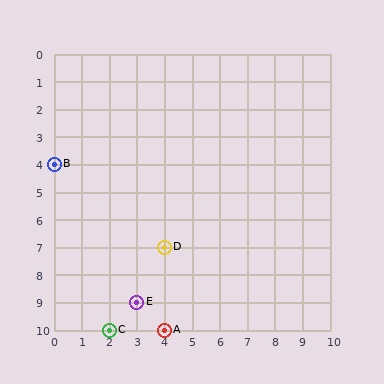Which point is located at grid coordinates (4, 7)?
Point D is at (4, 7).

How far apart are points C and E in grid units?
Points C and E are 1 column and 1 row apart (about 1.4 grid units diagonally).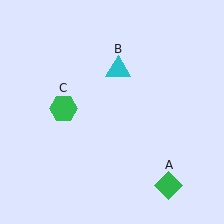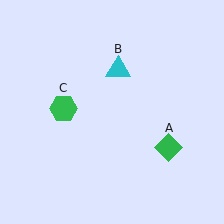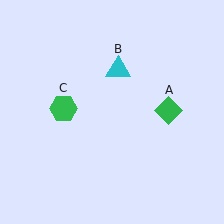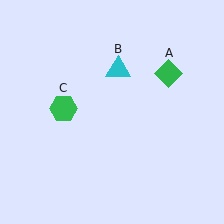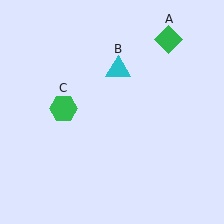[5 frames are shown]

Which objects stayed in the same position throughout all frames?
Cyan triangle (object B) and green hexagon (object C) remained stationary.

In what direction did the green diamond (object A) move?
The green diamond (object A) moved up.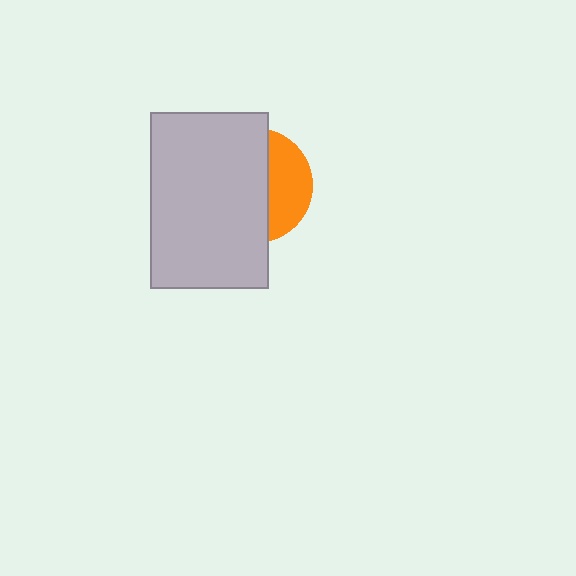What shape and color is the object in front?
The object in front is a light gray rectangle.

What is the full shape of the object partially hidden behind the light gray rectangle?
The partially hidden object is an orange circle.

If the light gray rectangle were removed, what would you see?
You would see the complete orange circle.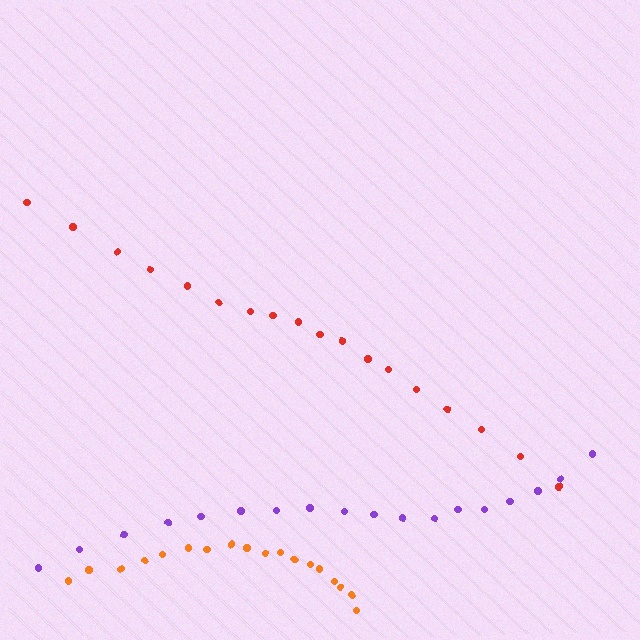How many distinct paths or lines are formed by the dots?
There are 3 distinct paths.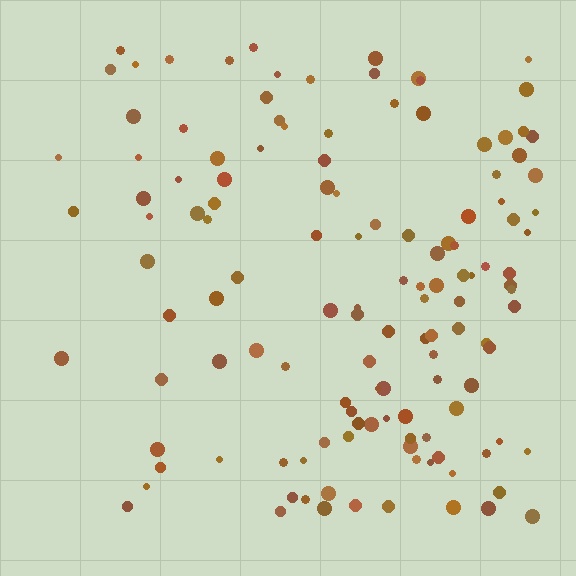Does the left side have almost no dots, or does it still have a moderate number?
Still a moderate number, just noticeably fewer than the right.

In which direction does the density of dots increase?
From left to right, with the right side densest.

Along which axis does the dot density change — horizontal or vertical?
Horizontal.